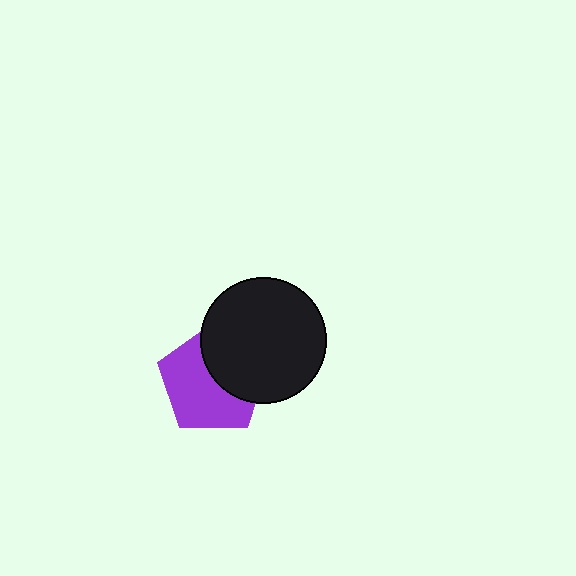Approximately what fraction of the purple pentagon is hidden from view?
Roughly 41% of the purple pentagon is hidden behind the black circle.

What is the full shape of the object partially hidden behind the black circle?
The partially hidden object is a purple pentagon.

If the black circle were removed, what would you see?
You would see the complete purple pentagon.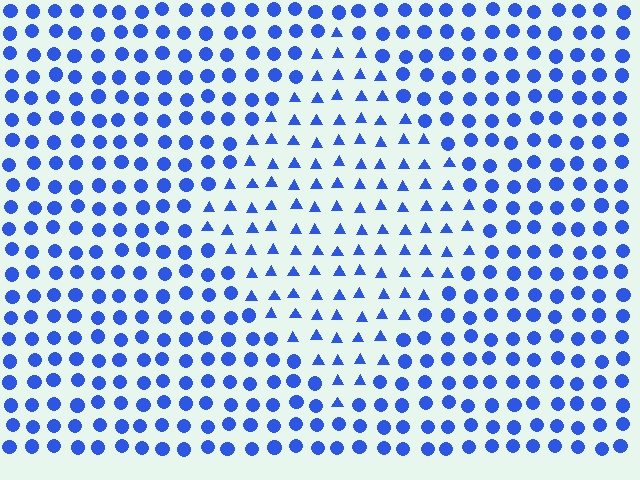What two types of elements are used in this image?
The image uses triangles inside the diamond region and circles outside it.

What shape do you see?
I see a diamond.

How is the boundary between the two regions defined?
The boundary is defined by a change in element shape: triangles inside vs. circles outside. All elements share the same color and spacing.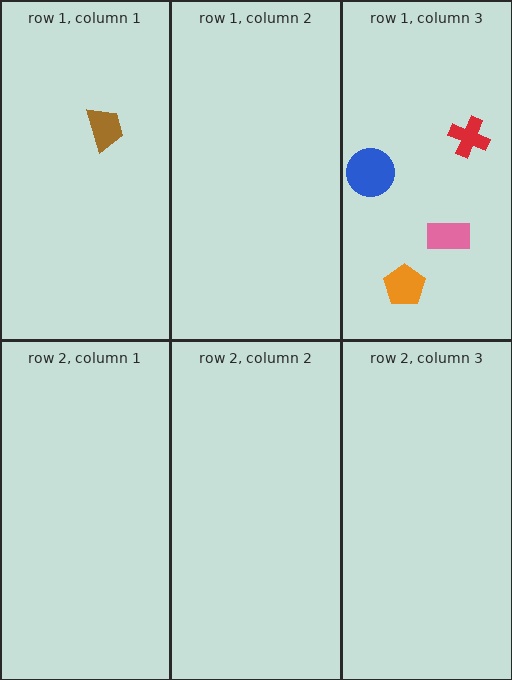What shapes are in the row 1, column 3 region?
The red cross, the pink rectangle, the blue circle, the orange pentagon.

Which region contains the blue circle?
The row 1, column 3 region.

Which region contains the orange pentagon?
The row 1, column 3 region.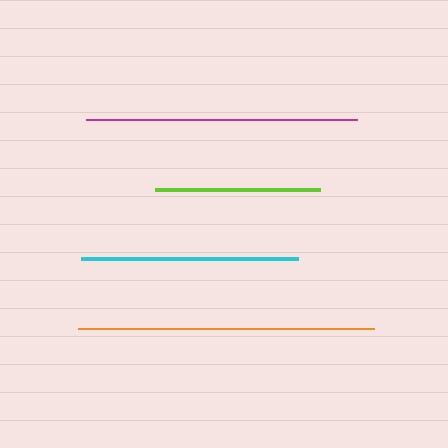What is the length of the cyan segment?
The cyan segment is approximately 217 pixels long.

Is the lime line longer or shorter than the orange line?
The orange line is longer than the lime line.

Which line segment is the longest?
The orange line is the longest at approximately 297 pixels.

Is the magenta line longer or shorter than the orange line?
The orange line is longer than the magenta line.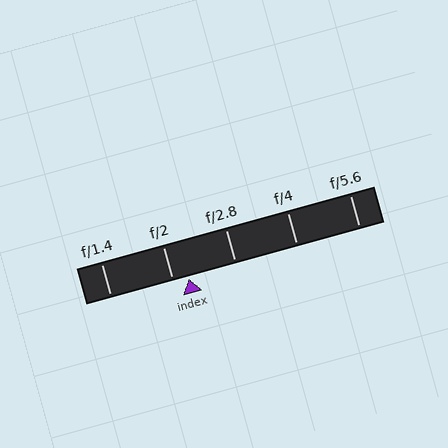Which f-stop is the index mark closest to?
The index mark is closest to f/2.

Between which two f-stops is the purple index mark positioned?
The index mark is between f/2 and f/2.8.